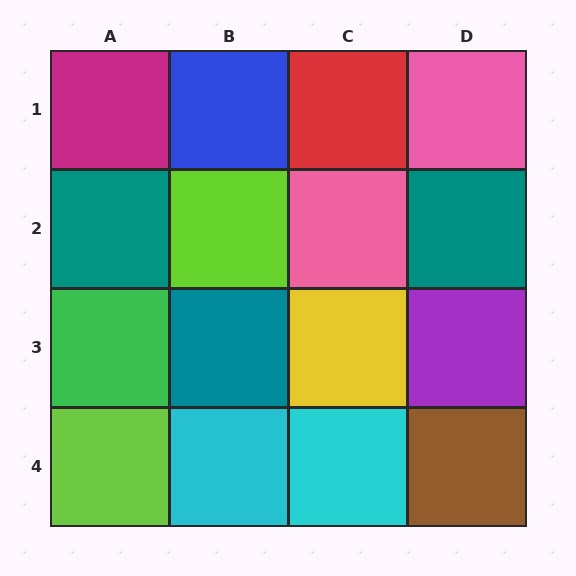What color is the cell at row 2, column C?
Pink.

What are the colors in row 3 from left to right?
Green, teal, yellow, purple.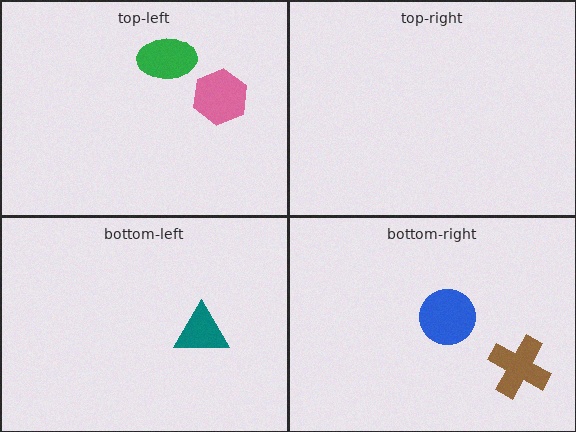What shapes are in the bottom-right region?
The blue circle, the brown cross.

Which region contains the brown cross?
The bottom-right region.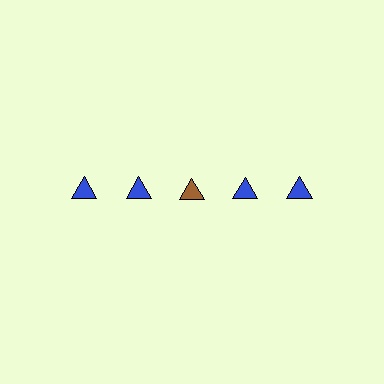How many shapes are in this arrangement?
There are 5 shapes arranged in a grid pattern.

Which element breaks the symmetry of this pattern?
The brown triangle in the top row, center column breaks the symmetry. All other shapes are blue triangles.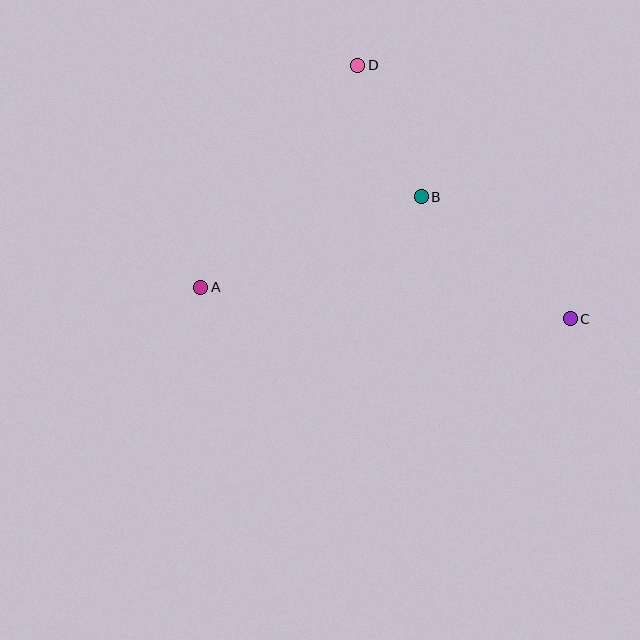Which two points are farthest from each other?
Points A and C are farthest from each other.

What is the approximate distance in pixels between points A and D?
The distance between A and D is approximately 272 pixels.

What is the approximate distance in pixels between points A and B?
The distance between A and B is approximately 238 pixels.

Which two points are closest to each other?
Points B and D are closest to each other.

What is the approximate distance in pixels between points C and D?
The distance between C and D is approximately 331 pixels.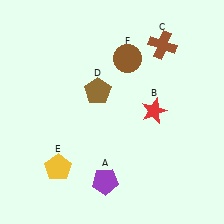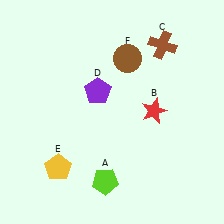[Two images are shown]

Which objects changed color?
A changed from purple to lime. D changed from brown to purple.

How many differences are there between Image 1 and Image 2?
There are 2 differences between the two images.